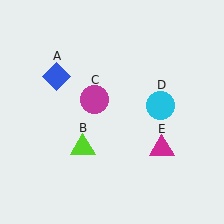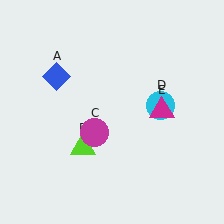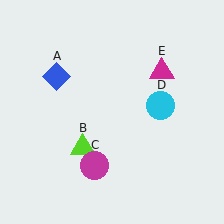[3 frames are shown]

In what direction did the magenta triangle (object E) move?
The magenta triangle (object E) moved up.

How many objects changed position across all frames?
2 objects changed position: magenta circle (object C), magenta triangle (object E).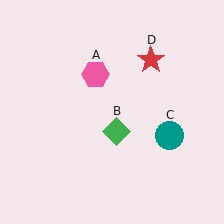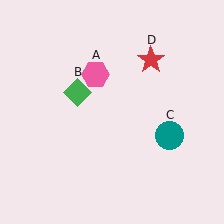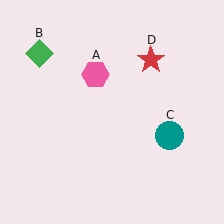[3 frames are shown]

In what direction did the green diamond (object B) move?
The green diamond (object B) moved up and to the left.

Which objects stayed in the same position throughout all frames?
Pink hexagon (object A) and teal circle (object C) and red star (object D) remained stationary.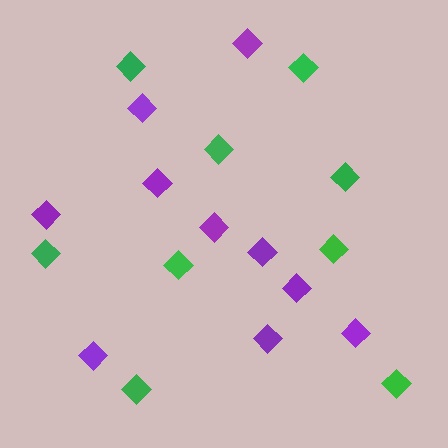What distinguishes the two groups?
There are 2 groups: one group of green diamonds (9) and one group of purple diamonds (10).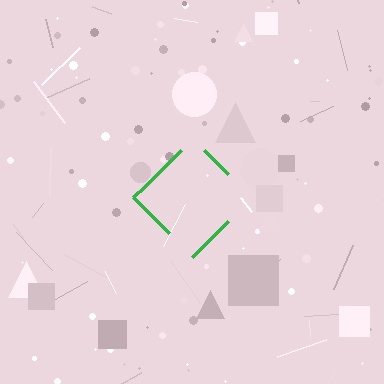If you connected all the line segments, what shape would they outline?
They would outline a diamond.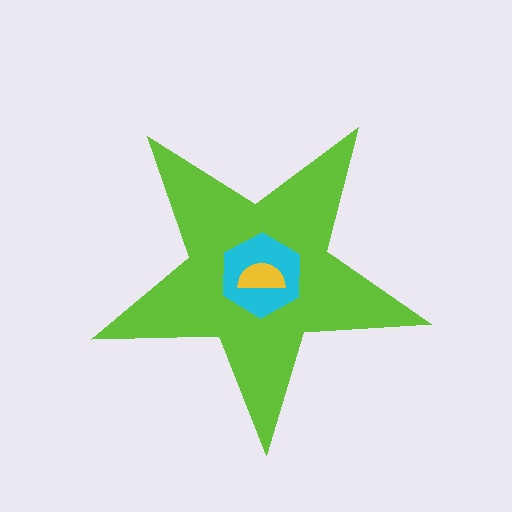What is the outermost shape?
The lime star.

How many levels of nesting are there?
3.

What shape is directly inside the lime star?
The cyan hexagon.